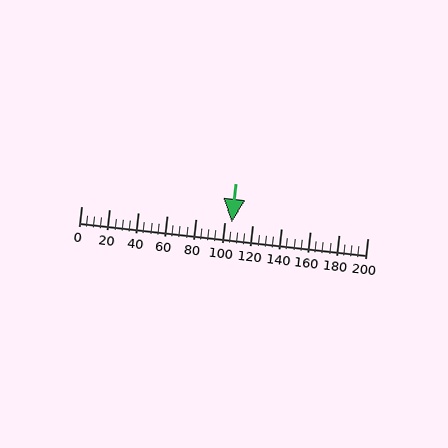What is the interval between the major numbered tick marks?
The major tick marks are spaced 20 units apart.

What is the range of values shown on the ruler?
The ruler shows values from 0 to 200.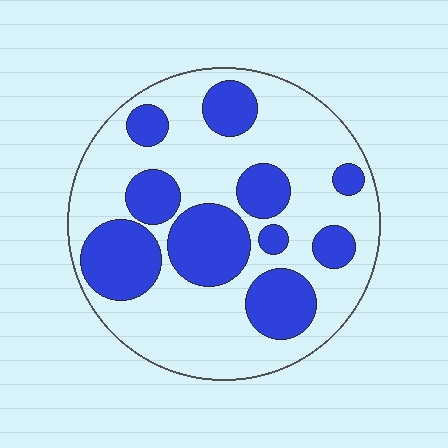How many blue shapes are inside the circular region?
10.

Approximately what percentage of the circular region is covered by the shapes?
Approximately 35%.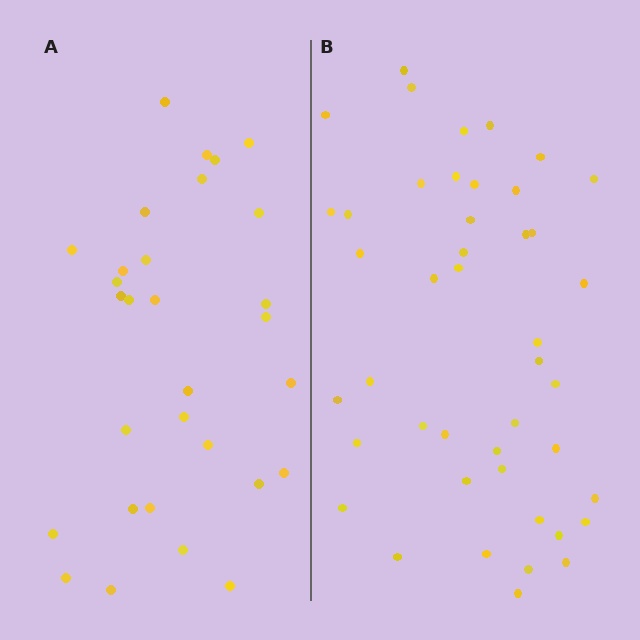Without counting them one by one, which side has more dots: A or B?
Region B (the right region) has more dots.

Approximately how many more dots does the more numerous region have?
Region B has approximately 15 more dots than region A.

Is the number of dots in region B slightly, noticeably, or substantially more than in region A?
Region B has substantially more. The ratio is roughly 1.5 to 1.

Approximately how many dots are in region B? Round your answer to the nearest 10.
About 40 dots. (The exact count is 44, which rounds to 40.)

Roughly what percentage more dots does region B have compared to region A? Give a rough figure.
About 45% more.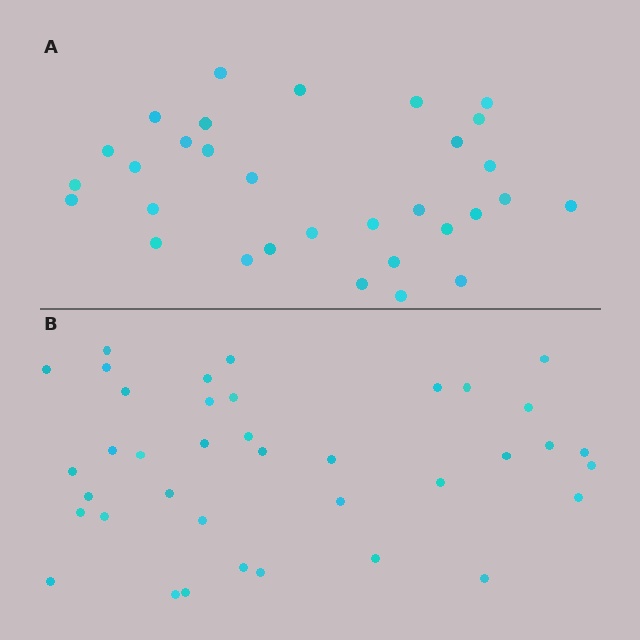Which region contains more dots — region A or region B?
Region B (the bottom region) has more dots.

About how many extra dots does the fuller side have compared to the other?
Region B has roughly 8 or so more dots than region A.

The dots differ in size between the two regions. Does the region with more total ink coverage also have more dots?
No. Region A has more total ink coverage because its dots are larger, but region B actually contains more individual dots. Total area can be misleading — the number of items is what matters here.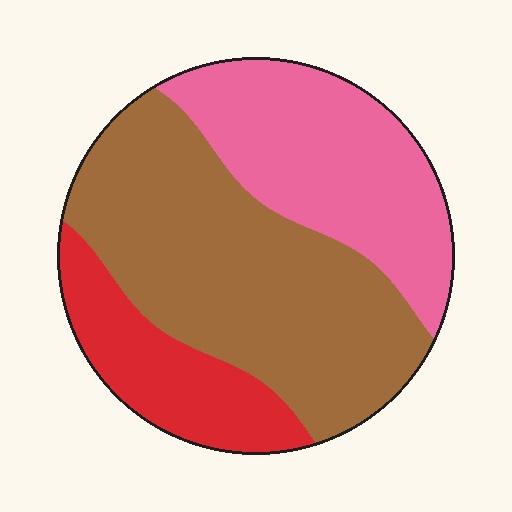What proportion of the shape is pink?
Pink covers about 30% of the shape.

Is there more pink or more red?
Pink.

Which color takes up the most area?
Brown, at roughly 50%.